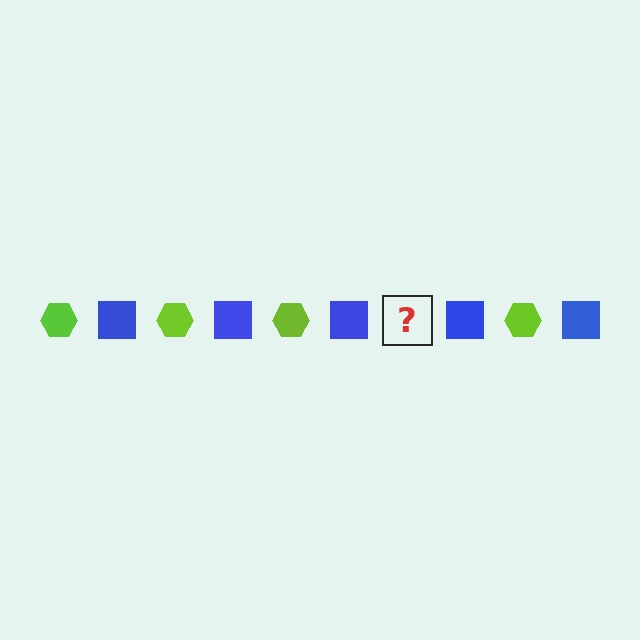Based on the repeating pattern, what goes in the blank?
The blank should be a lime hexagon.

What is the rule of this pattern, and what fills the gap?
The rule is that the pattern alternates between lime hexagon and blue square. The gap should be filled with a lime hexagon.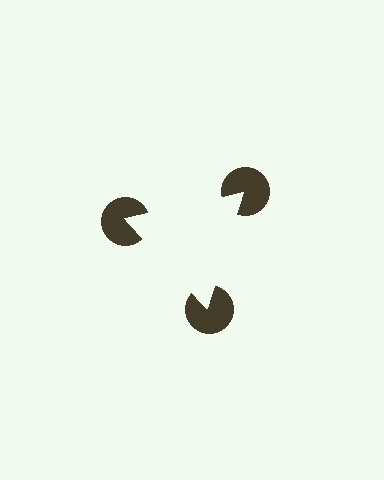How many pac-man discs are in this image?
There are 3 — one at each vertex of the illusory triangle.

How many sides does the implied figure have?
3 sides.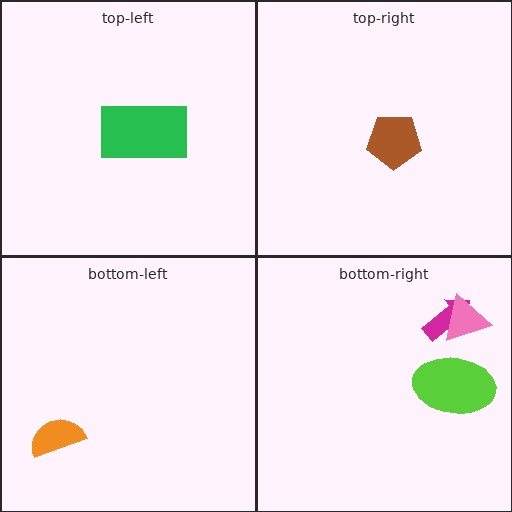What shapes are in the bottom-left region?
The orange semicircle.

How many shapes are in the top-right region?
1.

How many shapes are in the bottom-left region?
1.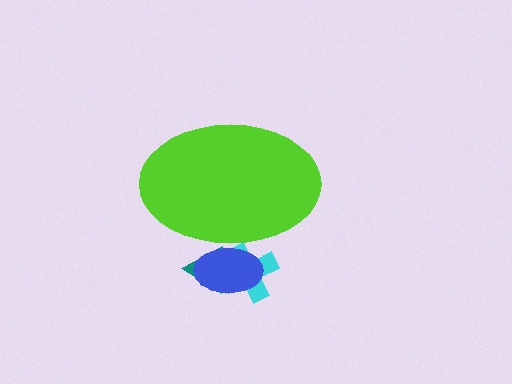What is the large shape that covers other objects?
A lime ellipse.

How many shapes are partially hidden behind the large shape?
3 shapes are partially hidden.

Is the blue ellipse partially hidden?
Yes, the blue ellipse is partially hidden behind the lime ellipse.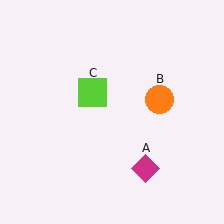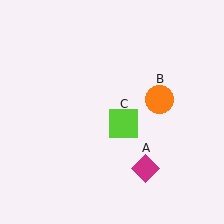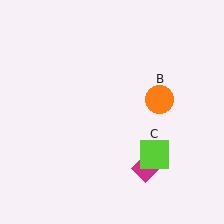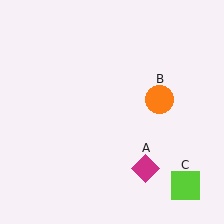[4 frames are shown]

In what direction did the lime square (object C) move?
The lime square (object C) moved down and to the right.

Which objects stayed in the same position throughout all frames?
Magenta diamond (object A) and orange circle (object B) remained stationary.